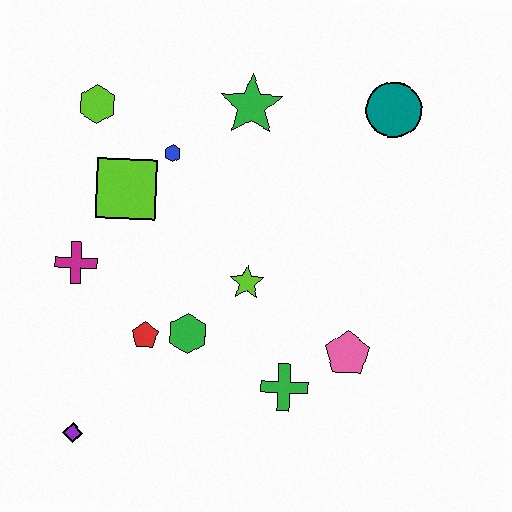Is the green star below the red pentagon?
No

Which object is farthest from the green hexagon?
The teal circle is farthest from the green hexagon.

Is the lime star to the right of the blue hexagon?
Yes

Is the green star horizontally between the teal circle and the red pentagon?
Yes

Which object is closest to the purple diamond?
The red pentagon is closest to the purple diamond.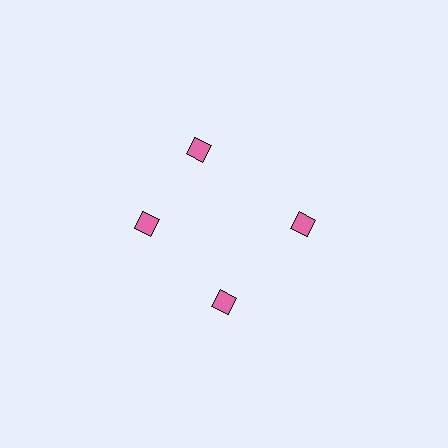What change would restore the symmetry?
The symmetry would be restored by rotating it back into even spacing with its neighbors so that all 4 squares sit at equal angles and equal distance from the center.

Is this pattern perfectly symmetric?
No. The 4 pink squares are arranged in a ring, but one element near the 12 o'clock position is rotated out of alignment along the ring, breaking the 4-fold rotational symmetry.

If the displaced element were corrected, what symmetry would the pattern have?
It would have 4-fold rotational symmetry — the pattern would map onto itself every 90 degrees.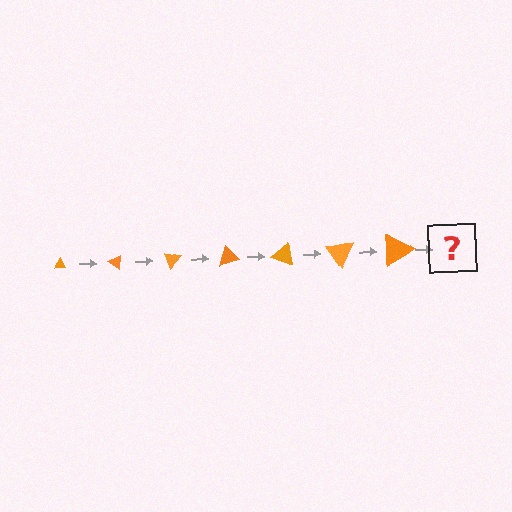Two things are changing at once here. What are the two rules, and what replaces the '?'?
The two rules are that the triangle grows larger each step and it rotates 35 degrees each step. The '?' should be a triangle, larger than the previous one and rotated 245 degrees from the start.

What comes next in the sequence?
The next element should be a triangle, larger than the previous one and rotated 245 degrees from the start.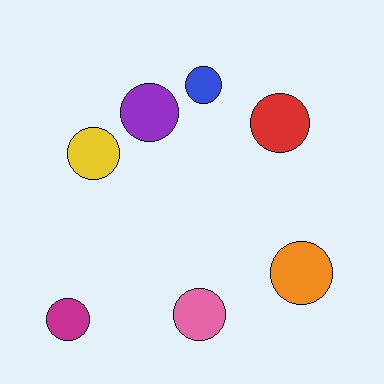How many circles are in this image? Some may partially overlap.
There are 7 circles.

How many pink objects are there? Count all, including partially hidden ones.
There is 1 pink object.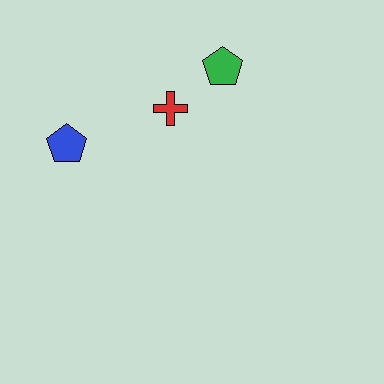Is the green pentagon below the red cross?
No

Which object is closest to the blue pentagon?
The red cross is closest to the blue pentagon.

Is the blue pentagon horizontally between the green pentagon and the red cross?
No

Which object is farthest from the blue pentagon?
The green pentagon is farthest from the blue pentagon.